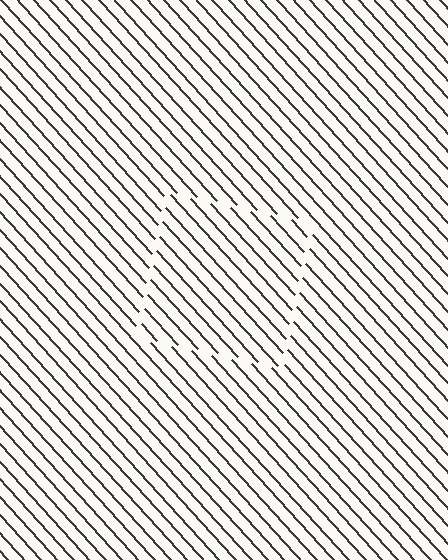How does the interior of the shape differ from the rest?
The interior of the shape contains the same grating, shifted by half a period — the contour is defined by the phase discontinuity where line-ends from the inner and outer gratings abut.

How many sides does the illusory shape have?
4 sides — the line-ends trace a square.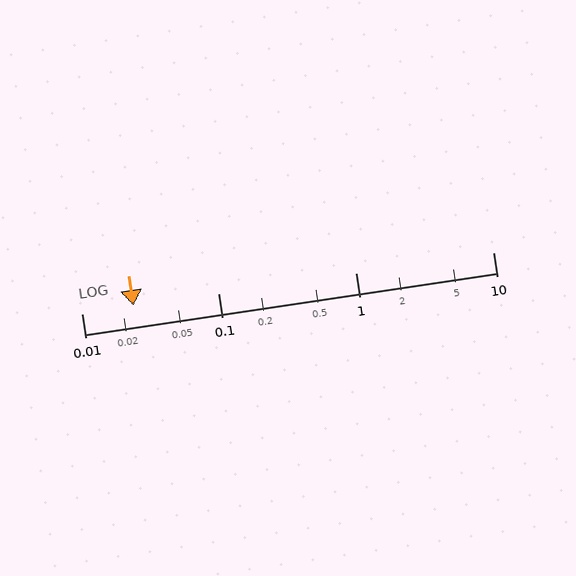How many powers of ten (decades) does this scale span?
The scale spans 3 decades, from 0.01 to 10.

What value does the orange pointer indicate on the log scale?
The pointer indicates approximately 0.024.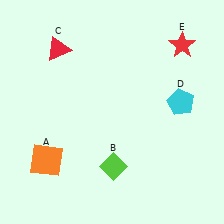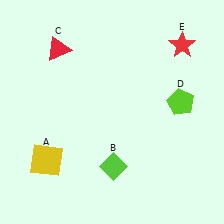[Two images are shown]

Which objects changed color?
A changed from orange to yellow. D changed from cyan to lime.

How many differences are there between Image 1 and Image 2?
There are 2 differences between the two images.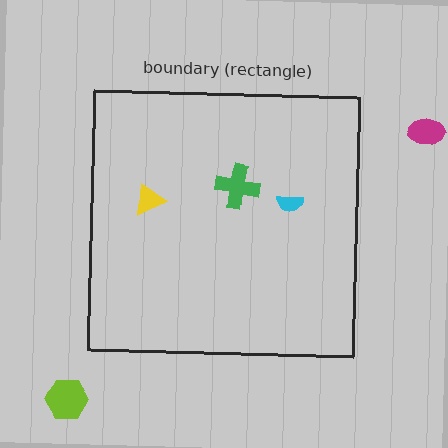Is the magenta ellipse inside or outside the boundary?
Outside.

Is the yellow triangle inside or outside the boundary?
Inside.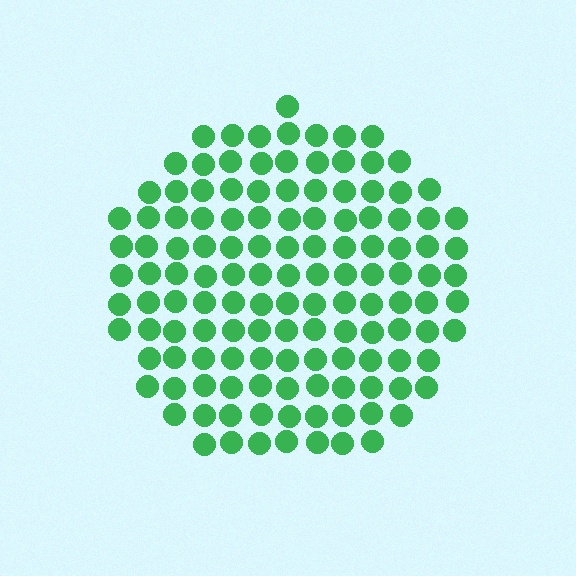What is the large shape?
The large shape is a circle.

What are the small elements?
The small elements are circles.